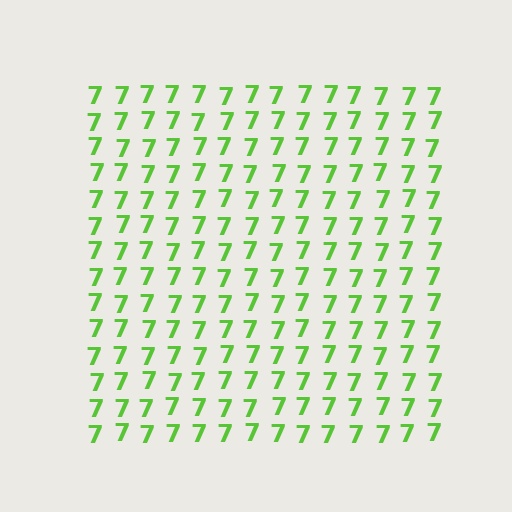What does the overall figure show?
The overall figure shows a square.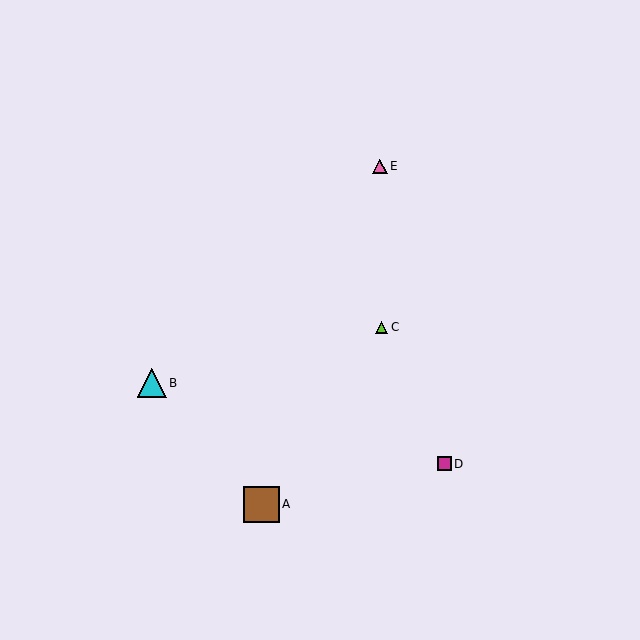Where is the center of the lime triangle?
The center of the lime triangle is at (382, 327).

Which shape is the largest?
The brown square (labeled A) is the largest.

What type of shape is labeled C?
Shape C is a lime triangle.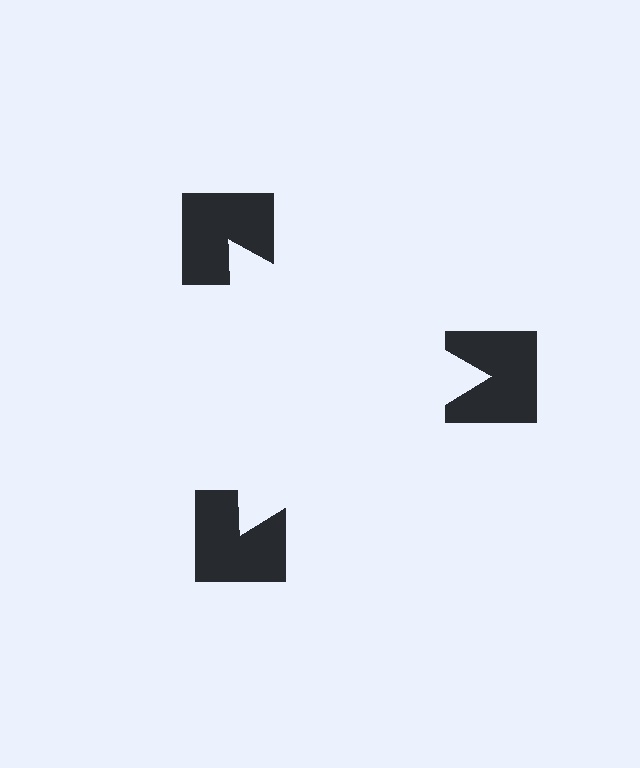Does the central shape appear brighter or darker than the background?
It typically appears slightly brighter than the background, even though no actual brightness change is drawn.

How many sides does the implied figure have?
3 sides.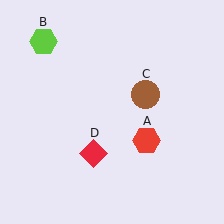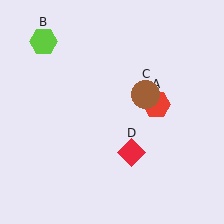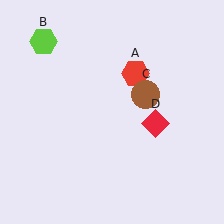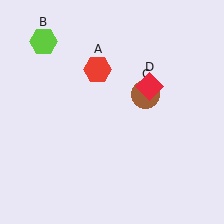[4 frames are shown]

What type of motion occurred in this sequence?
The red hexagon (object A), red diamond (object D) rotated counterclockwise around the center of the scene.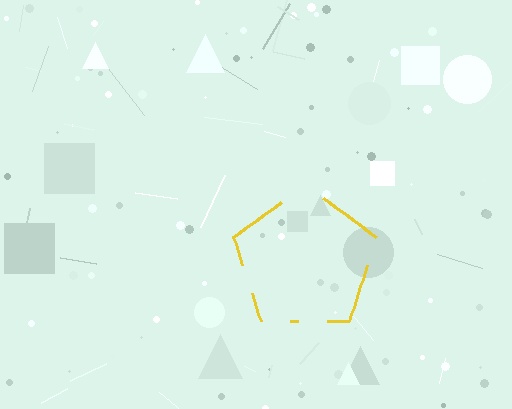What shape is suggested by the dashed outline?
The dashed outline suggests a pentagon.